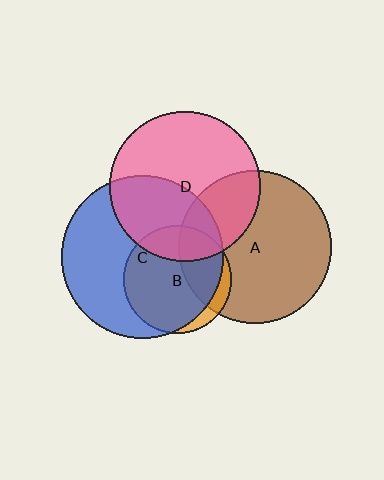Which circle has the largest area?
Circle C (blue).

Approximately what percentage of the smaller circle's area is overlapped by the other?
Approximately 25%.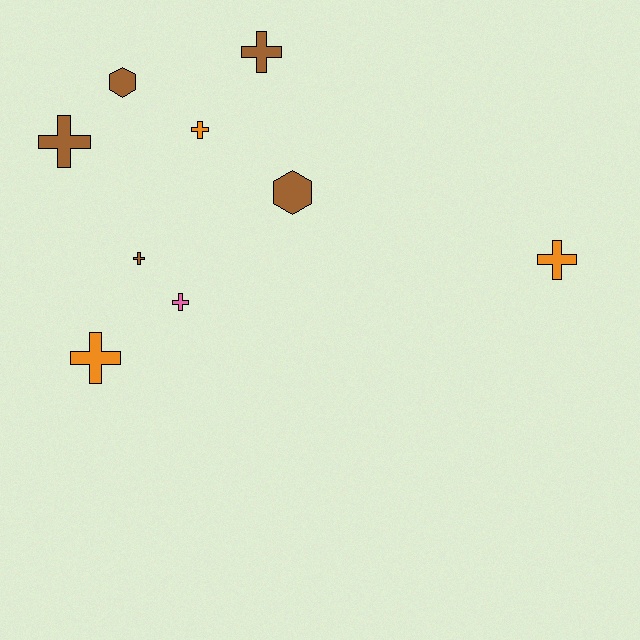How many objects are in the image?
There are 9 objects.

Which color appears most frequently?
Brown, with 5 objects.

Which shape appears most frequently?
Cross, with 7 objects.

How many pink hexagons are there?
There are no pink hexagons.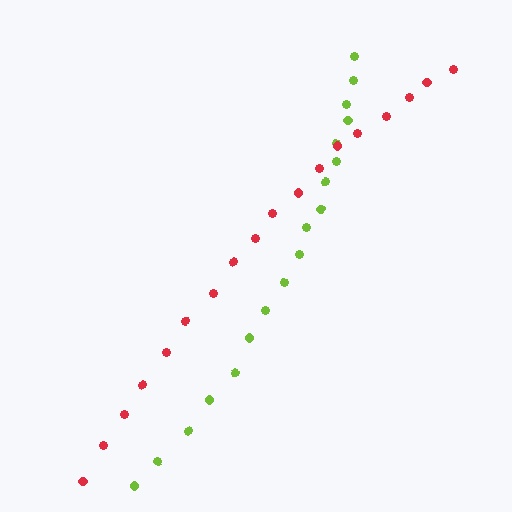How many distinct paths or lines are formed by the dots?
There are 2 distinct paths.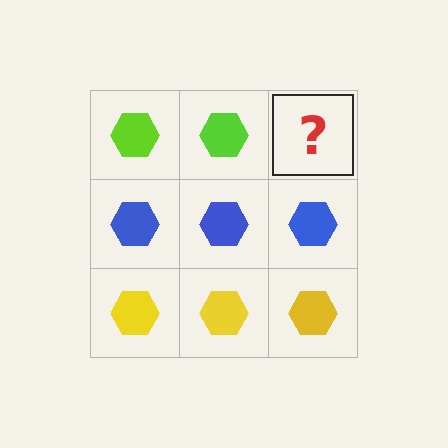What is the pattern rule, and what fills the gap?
The rule is that each row has a consistent color. The gap should be filled with a lime hexagon.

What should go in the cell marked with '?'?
The missing cell should contain a lime hexagon.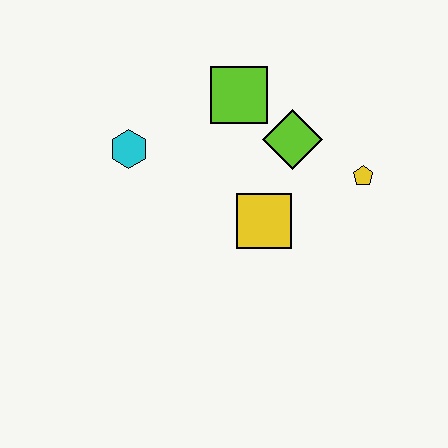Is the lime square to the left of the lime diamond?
Yes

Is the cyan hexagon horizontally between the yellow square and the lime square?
No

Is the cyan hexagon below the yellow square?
No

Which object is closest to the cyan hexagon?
The lime square is closest to the cyan hexagon.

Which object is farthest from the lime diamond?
The cyan hexagon is farthest from the lime diamond.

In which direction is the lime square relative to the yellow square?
The lime square is above the yellow square.